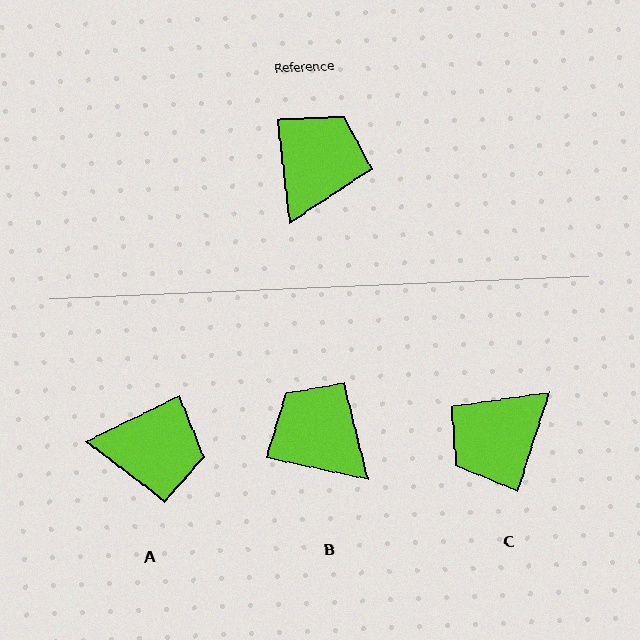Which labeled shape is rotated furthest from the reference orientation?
C, about 155 degrees away.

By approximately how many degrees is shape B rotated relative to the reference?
Approximately 71 degrees counter-clockwise.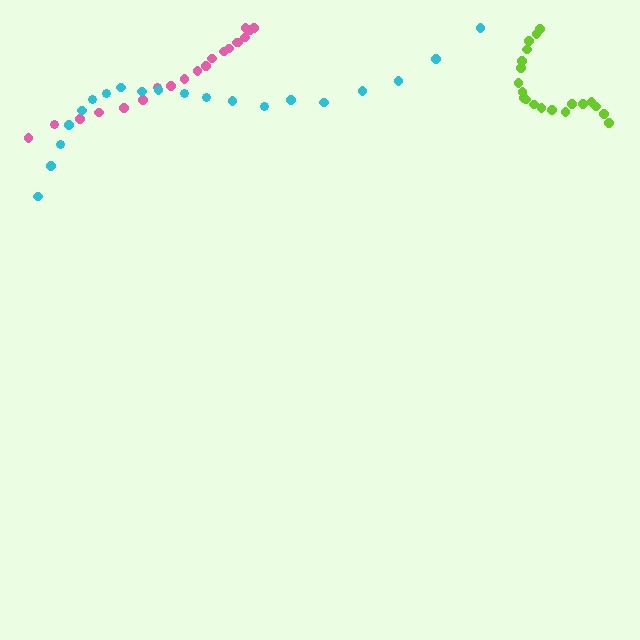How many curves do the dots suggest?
There are 3 distinct paths.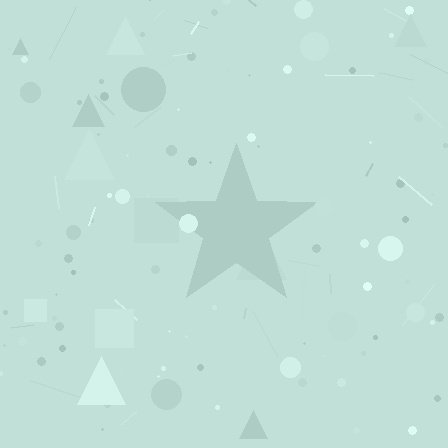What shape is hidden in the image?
A star is hidden in the image.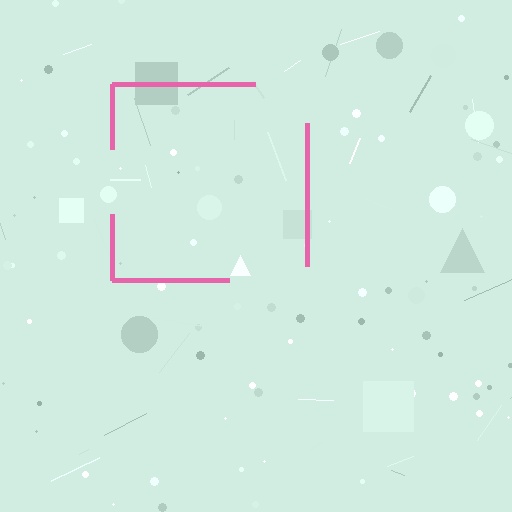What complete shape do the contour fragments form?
The contour fragments form a square.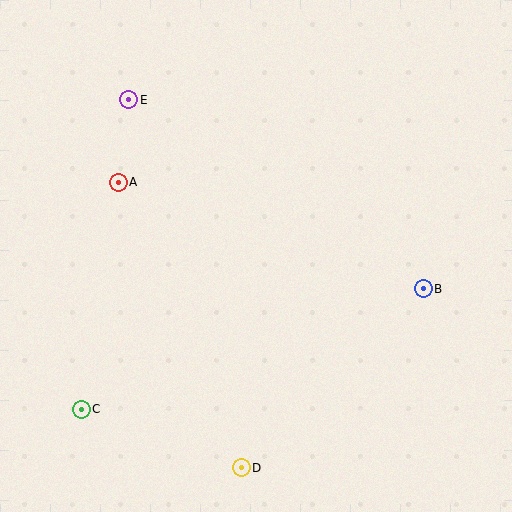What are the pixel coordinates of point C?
Point C is at (81, 409).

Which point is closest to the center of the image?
Point A at (118, 182) is closest to the center.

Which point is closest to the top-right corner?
Point B is closest to the top-right corner.